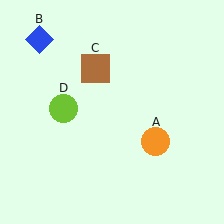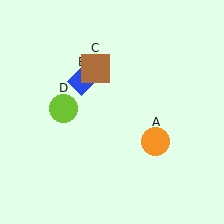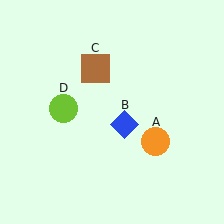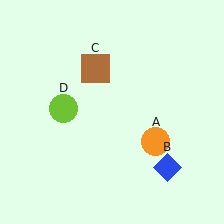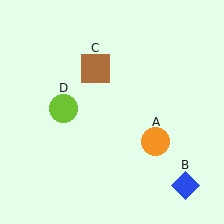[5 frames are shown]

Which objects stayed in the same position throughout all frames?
Orange circle (object A) and brown square (object C) and lime circle (object D) remained stationary.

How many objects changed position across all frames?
1 object changed position: blue diamond (object B).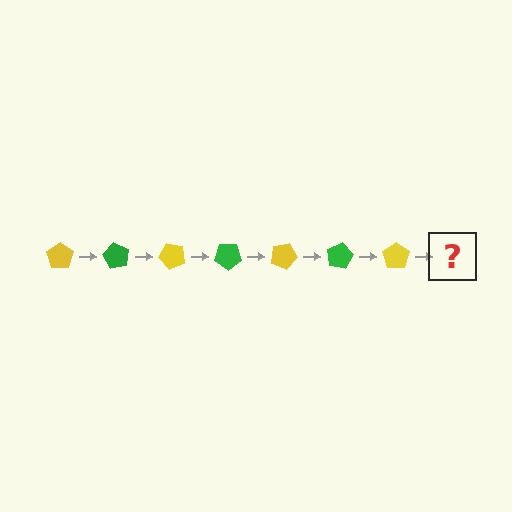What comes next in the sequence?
The next element should be a green pentagon, rotated 420 degrees from the start.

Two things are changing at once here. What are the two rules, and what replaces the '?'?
The two rules are that it rotates 60 degrees each step and the color cycles through yellow and green. The '?' should be a green pentagon, rotated 420 degrees from the start.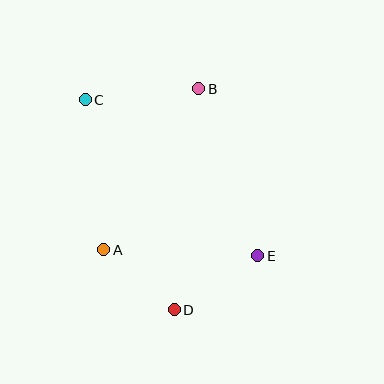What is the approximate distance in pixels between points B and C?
The distance between B and C is approximately 114 pixels.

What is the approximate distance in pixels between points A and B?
The distance between A and B is approximately 187 pixels.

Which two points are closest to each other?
Points A and D are closest to each other.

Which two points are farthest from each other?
Points C and E are farthest from each other.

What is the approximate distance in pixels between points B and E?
The distance between B and E is approximately 177 pixels.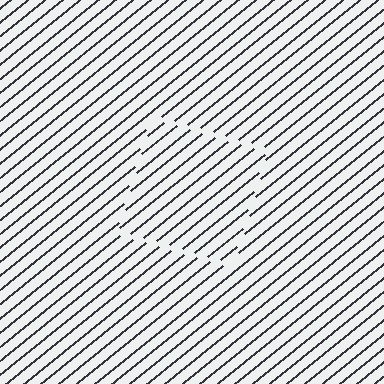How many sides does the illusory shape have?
4 sides — the line-ends trace a square.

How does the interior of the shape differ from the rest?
The interior of the shape contains the same grating, shifted by half a period — the contour is defined by the phase discontinuity where line-ends from the inner and outer gratings abut.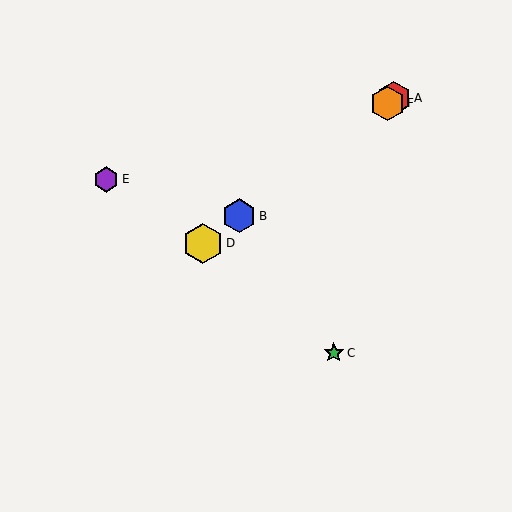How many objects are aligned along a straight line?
4 objects (A, B, D, F) are aligned along a straight line.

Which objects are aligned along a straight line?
Objects A, B, D, F are aligned along a straight line.